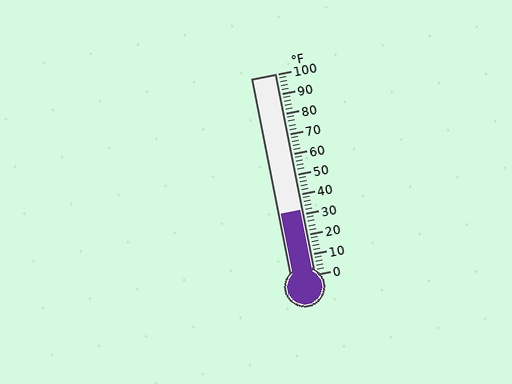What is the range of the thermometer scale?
The thermometer scale ranges from 0°F to 100°F.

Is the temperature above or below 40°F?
The temperature is below 40°F.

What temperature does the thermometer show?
The thermometer shows approximately 32°F.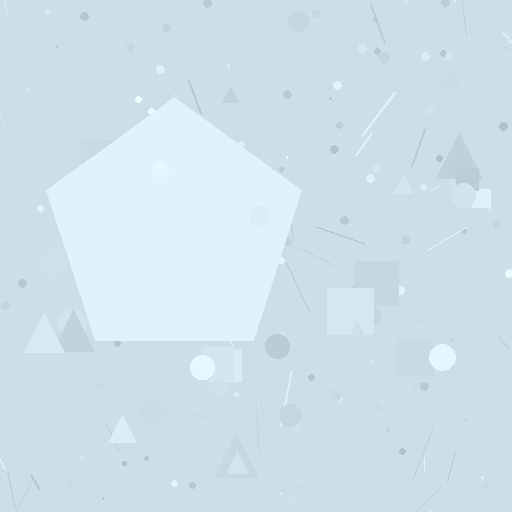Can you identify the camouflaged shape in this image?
The camouflaged shape is a pentagon.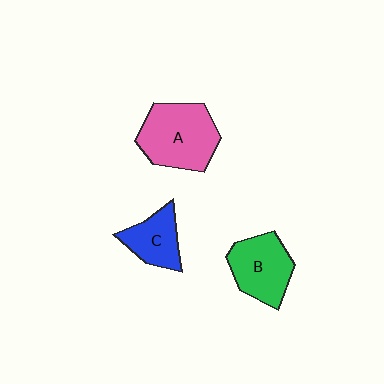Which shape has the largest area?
Shape A (pink).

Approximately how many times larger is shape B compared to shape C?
Approximately 1.3 times.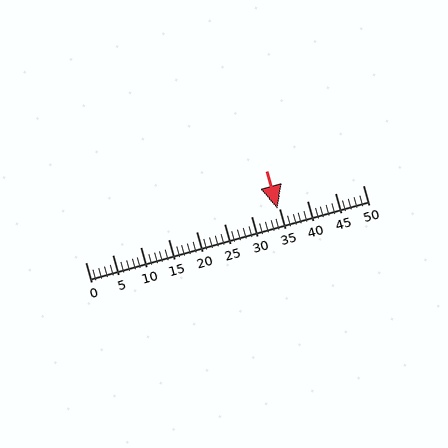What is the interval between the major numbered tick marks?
The major tick marks are spaced 5 units apart.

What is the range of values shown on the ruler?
The ruler shows values from 0 to 50.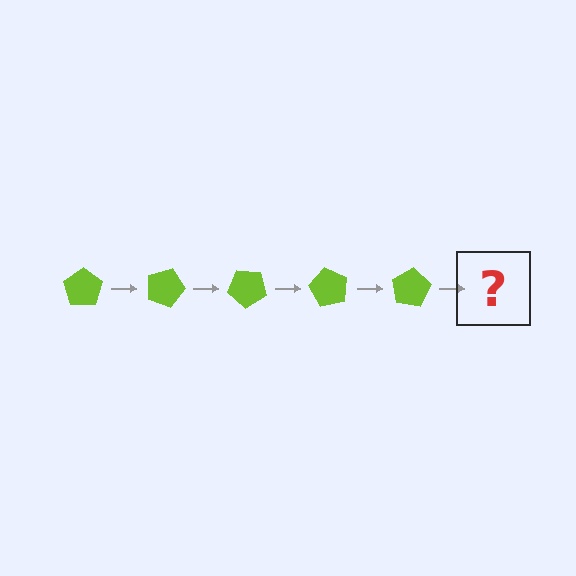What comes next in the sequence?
The next element should be a lime pentagon rotated 100 degrees.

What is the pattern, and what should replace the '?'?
The pattern is that the pentagon rotates 20 degrees each step. The '?' should be a lime pentagon rotated 100 degrees.